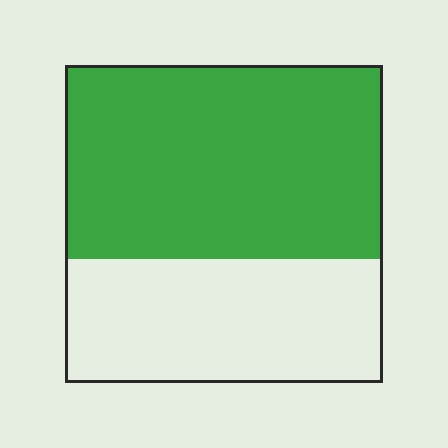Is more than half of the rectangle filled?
Yes.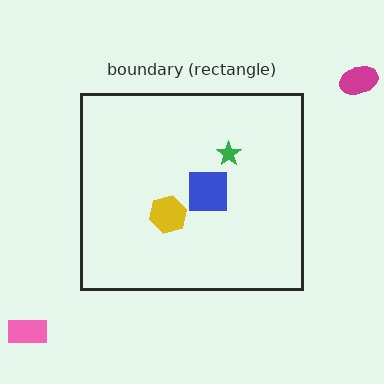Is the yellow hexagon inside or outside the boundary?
Inside.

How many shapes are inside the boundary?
3 inside, 2 outside.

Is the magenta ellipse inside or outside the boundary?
Outside.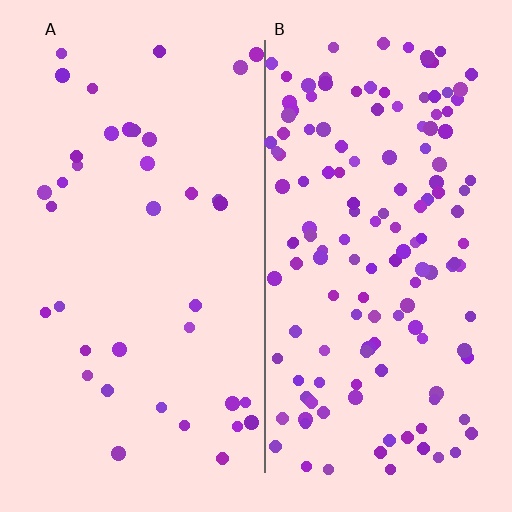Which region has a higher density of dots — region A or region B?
B (the right).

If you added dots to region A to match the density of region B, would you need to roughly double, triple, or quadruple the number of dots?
Approximately quadruple.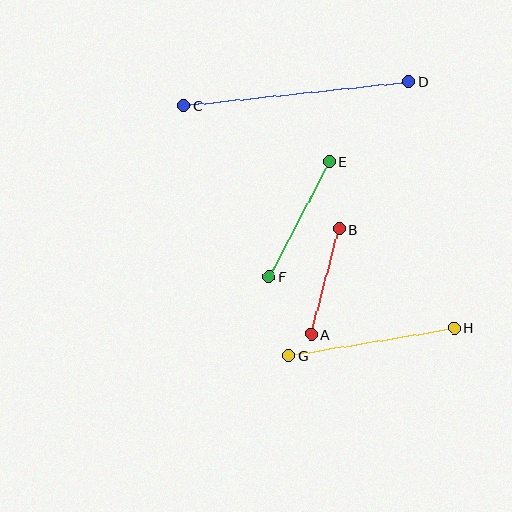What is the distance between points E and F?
The distance is approximately 130 pixels.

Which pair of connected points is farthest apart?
Points C and D are farthest apart.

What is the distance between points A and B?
The distance is approximately 109 pixels.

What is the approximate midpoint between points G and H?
The midpoint is at approximately (372, 342) pixels.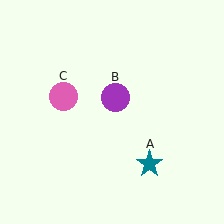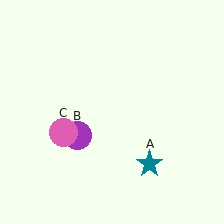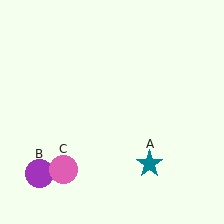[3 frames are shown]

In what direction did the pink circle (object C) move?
The pink circle (object C) moved down.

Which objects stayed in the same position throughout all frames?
Teal star (object A) remained stationary.